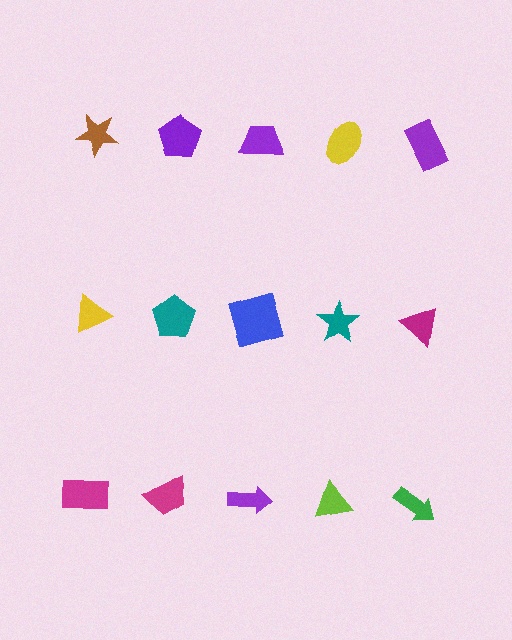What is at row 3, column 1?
A magenta rectangle.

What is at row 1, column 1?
A brown star.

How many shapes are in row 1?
5 shapes.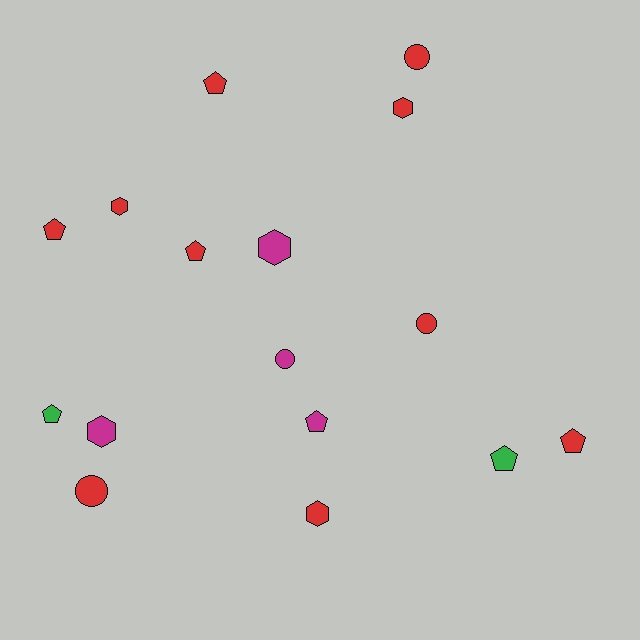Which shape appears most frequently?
Pentagon, with 7 objects.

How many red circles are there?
There are 3 red circles.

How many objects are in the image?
There are 16 objects.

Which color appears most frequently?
Red, with 10 objects.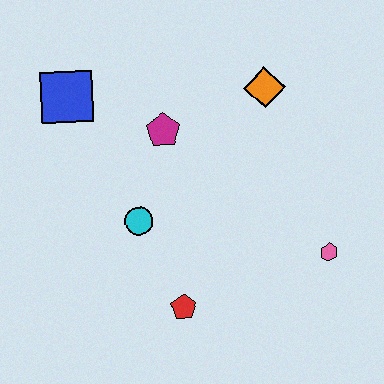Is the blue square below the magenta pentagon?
No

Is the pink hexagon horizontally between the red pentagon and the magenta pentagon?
No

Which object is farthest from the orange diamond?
The red pentagon is farthest from the orange diamond.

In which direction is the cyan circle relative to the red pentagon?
The cyan circle is above the red pentagon.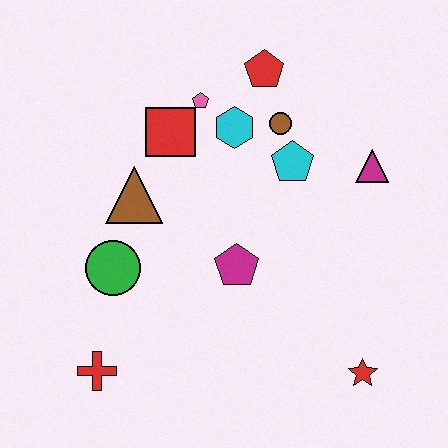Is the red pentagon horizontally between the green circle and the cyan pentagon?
Yes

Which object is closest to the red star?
The magenta pentagon is closest to the red star.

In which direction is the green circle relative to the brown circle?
The green circle is to the left of the brown circle.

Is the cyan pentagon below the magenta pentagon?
No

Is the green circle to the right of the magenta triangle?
No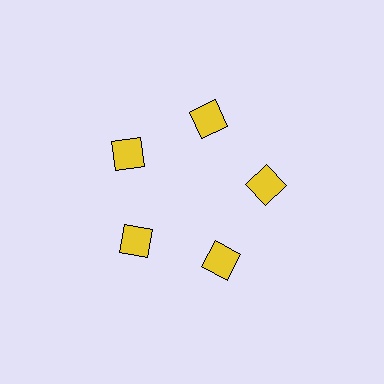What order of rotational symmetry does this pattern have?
This pattern has 5-fold rotational symmetry.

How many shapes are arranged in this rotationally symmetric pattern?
There are 5 shapes, arranged in 5 groups of 1.